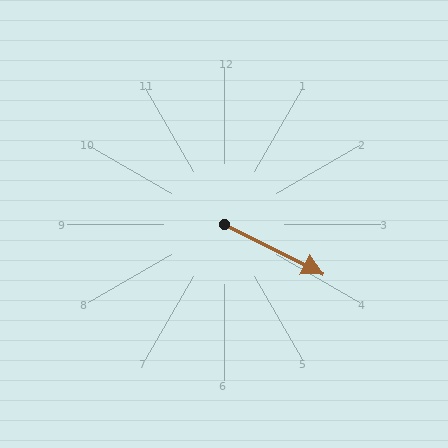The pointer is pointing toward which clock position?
Roughly 4 o'clock.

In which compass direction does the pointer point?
Southeast.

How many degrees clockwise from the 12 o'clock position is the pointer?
Approximately 117 degrees.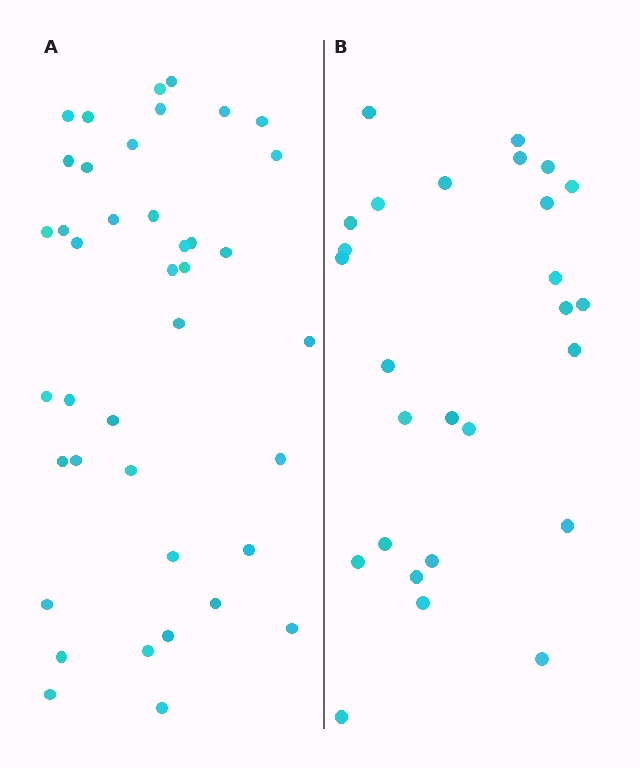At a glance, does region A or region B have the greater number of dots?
Region A (the left region) has more dots.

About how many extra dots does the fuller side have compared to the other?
Region A has approximately 15 more dots than region B.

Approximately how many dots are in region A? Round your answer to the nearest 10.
About 40 dots.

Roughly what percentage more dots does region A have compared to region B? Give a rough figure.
About 50% more.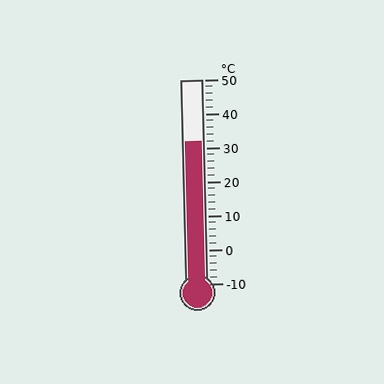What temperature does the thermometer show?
The thermometer shows approximately 32°C.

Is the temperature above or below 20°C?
The temperature is above 20°C.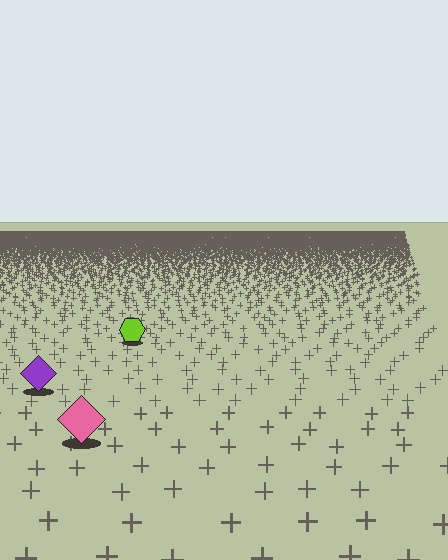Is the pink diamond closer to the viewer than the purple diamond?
Yes. The pink diamond is closer — you can tell from the texture gradient: the ground texture is coarser near it.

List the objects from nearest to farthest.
From nearest to farthest: the pink diamond, the purple diamond, the lime hexagon.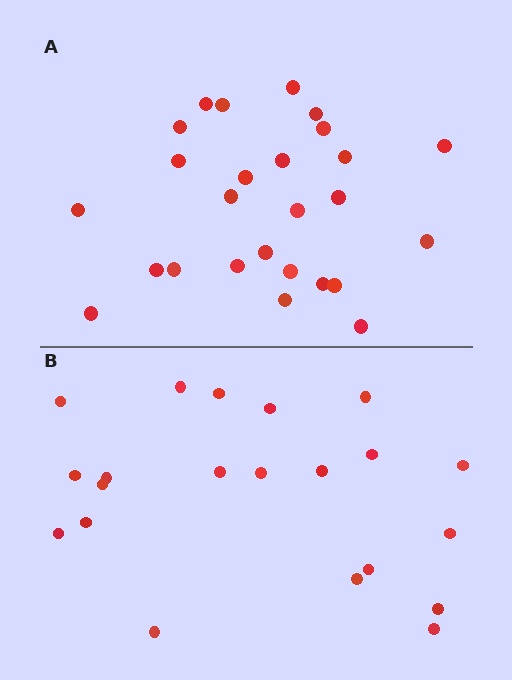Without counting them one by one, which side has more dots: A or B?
Region A (the top region) has more dots.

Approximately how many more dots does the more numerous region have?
Region A has about 5 more dots than region B.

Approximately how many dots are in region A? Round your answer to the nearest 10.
About 30 dots. (The exact count is 26, which rounds to 30.)